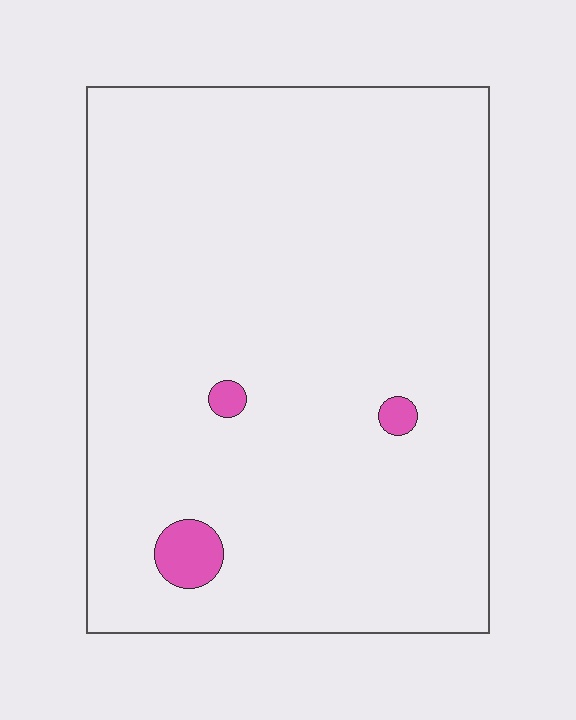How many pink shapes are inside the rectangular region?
3.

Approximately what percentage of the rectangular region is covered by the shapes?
Approximately 5%.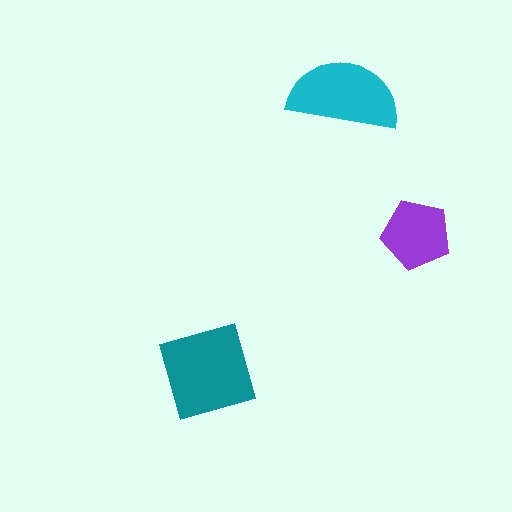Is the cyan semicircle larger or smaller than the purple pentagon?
Larger.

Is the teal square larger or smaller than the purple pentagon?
Larger.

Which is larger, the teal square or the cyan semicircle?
The teal square.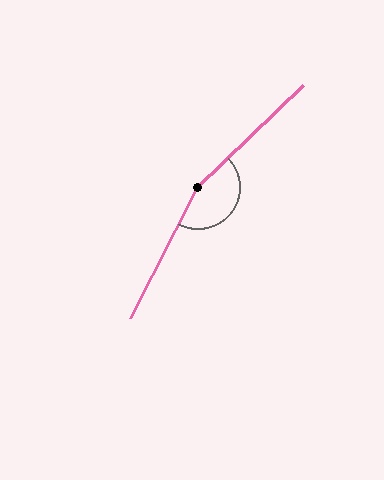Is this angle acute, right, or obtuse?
It is obtuse.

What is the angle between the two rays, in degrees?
Approximately 161 degrees.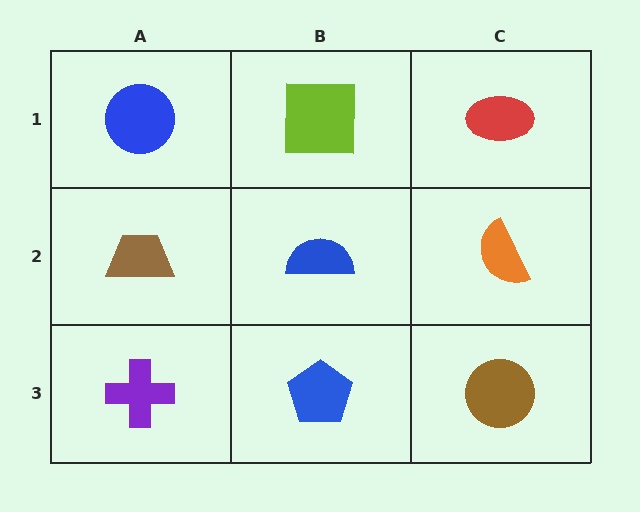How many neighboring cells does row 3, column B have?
3.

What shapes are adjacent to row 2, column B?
A lime square (row 1, column B), a blue pentagon (row 3, column B), a brown trapezoid (row 2, column A), an orange semicircle (row 2, column C).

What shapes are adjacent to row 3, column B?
A blue semicircle (row 2, column B), a purple cross (row 3, column A), a brown circle (row 3, column C).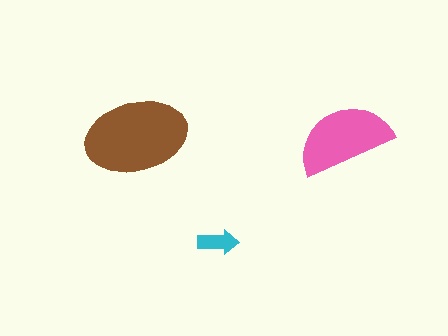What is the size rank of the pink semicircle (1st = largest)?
2nd.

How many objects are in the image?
There are 3 objects in the image.